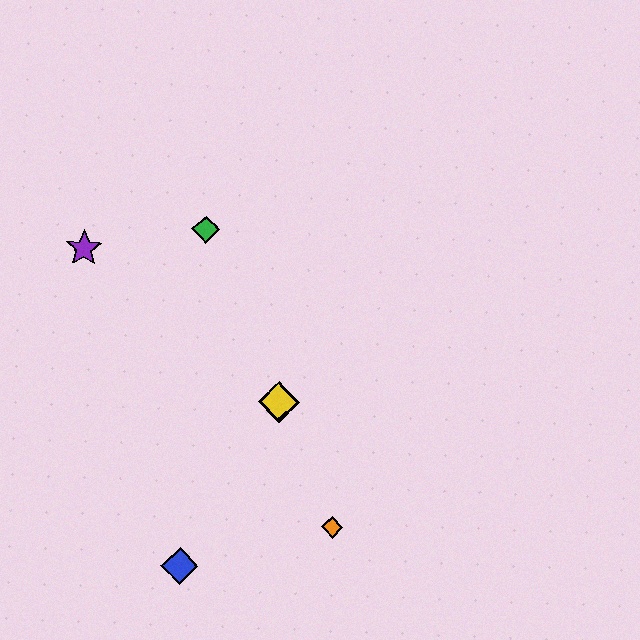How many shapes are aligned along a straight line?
4 shapes (the red diamond, the green diamond, the yellow diamond, the orange diamond) are aligned along a straight line.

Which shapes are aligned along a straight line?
The red diamond, the green diamond, the yellow diamond, the orange diamond are aligned along a straight line.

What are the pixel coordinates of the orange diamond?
The orange diamond is at (332, 527).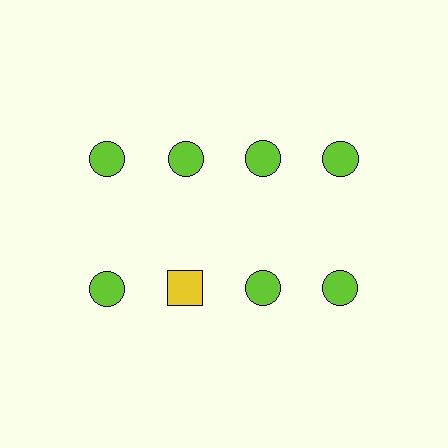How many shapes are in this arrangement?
There are 8 shapes arranged in a grid pattern.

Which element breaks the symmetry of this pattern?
The yellow square in the second row, second from left column breaks the symmetry. All other shapes are lime circles.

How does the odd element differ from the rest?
It differs in both color (yellow instead of lime) and shape (square instead of circle).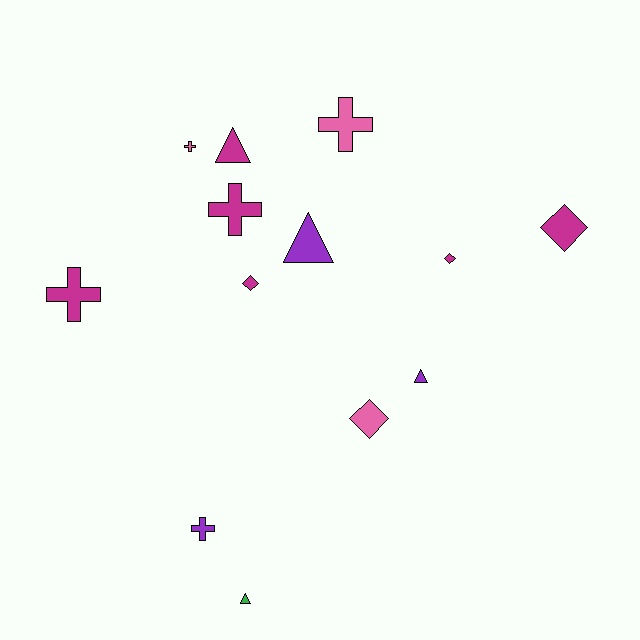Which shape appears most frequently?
Cross, with 5 objects.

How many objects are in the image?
There are 13 objects.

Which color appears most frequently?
Magenta, with 6 objects.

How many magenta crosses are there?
There are 2 magenta crosses.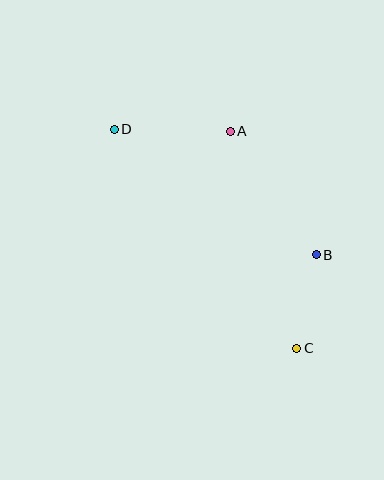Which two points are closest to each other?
Points B and C are closest to each other.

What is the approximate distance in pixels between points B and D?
The distance between B and D is approximately 238 pixels.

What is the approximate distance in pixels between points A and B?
The distance between A and B is approximately 150 pixels.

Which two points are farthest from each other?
Points C and D are farthest from each other.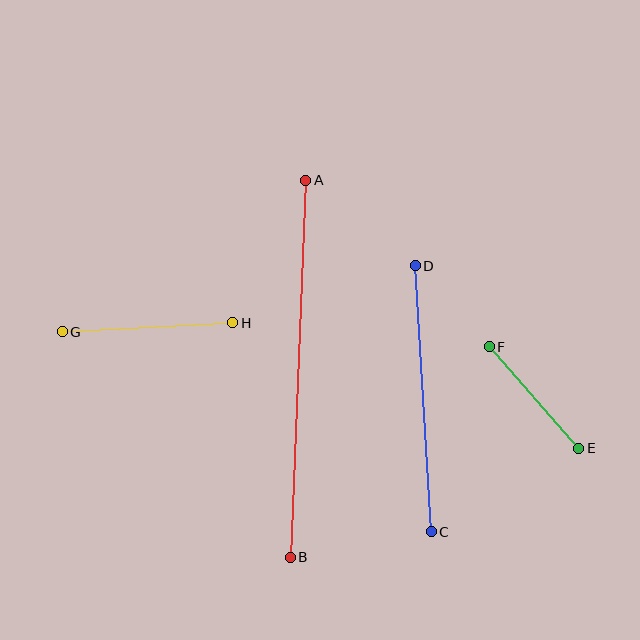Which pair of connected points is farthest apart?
Points A and B are farthest apart.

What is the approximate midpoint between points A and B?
The midpoint is at approximately (298, 369) pixels.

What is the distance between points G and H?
The distance is approximately 171 pixels.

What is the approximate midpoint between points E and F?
The midpoint is at approximately (534, 398) pixels.